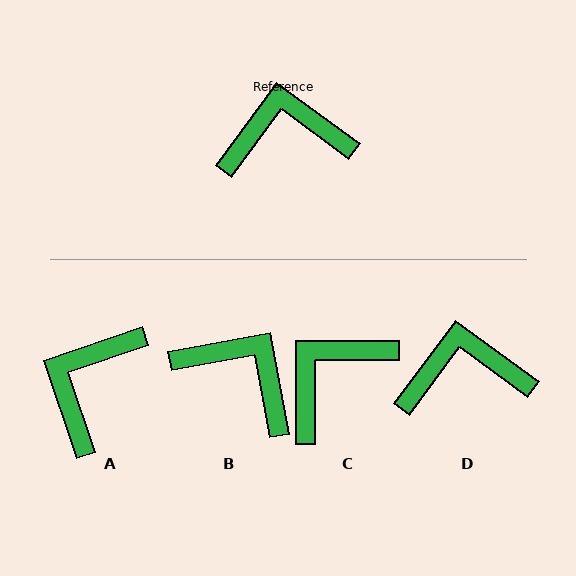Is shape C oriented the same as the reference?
No, it is off by about 36 degrees.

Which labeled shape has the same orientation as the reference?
D.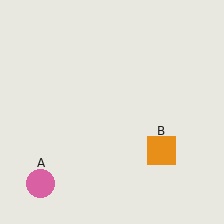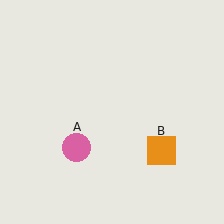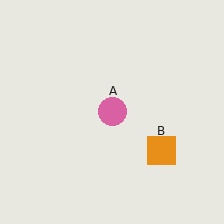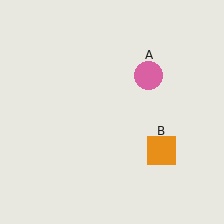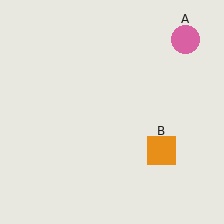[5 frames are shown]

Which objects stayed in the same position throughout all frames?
Orange square (object B) remained stationary.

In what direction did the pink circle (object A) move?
The pink circle (object A) moved up and to the right.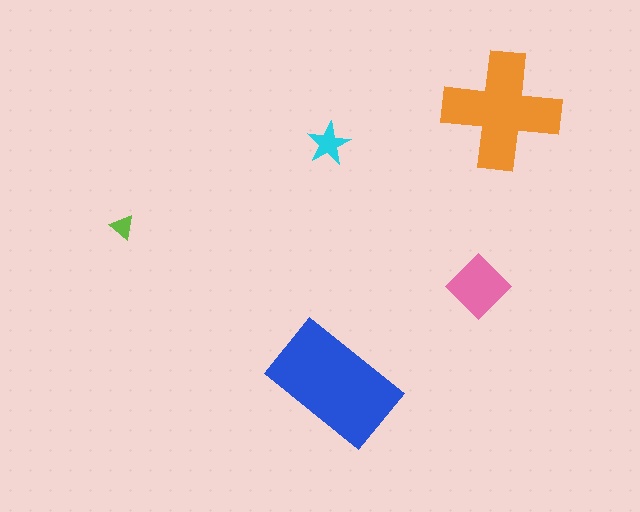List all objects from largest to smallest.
The blue rectangle, the orange cross, the pink diamond, the cyan star, the lime triangle.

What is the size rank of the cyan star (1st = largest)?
4th.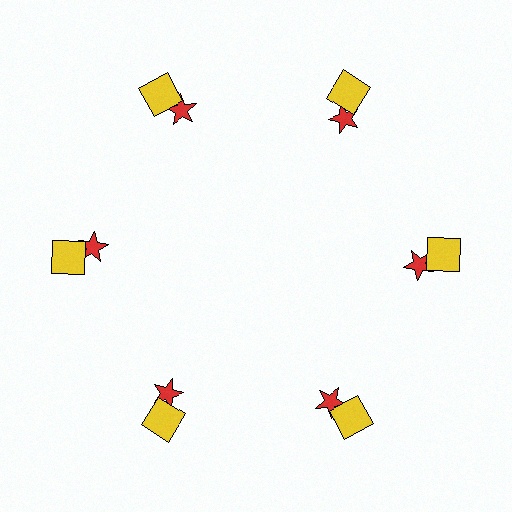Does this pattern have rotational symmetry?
Yes, this pattern has 6-fold rotational symmetry. It looks the same after rotating 60 degrees around the center.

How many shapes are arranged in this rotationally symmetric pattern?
There are 12 shapes, arranged in 6 groups of 2.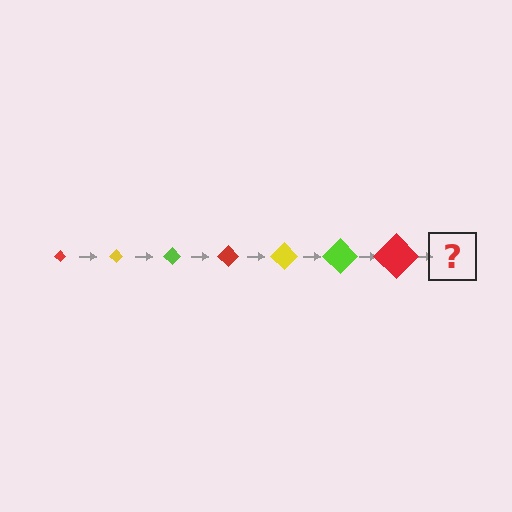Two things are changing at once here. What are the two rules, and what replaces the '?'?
The two rules are that the diamond grows larger each step and the color cycles through red, yellow, and lime. The '?' should be a yellow diamond, larger than the previous one.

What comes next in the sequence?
The next element should be a yellow diamond, larger than the previous one.